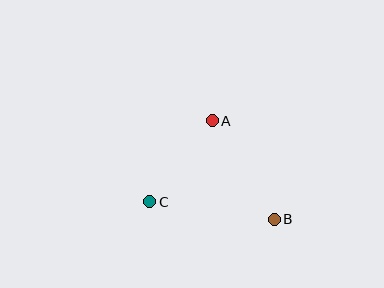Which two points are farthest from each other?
Points B and C are farthest from each other.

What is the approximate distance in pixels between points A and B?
The distance between A and B is approximately 116 pixels.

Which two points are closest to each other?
Points A and C are closest to each other.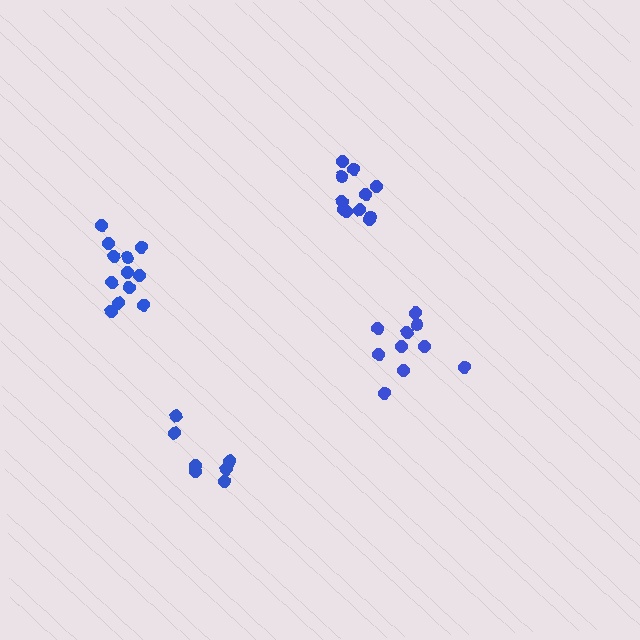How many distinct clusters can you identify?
There are 4 distinct clusters.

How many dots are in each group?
Group 1: 8 dots, Group 2: 10 dots, Group 3: 11 dots, Group 4: 12 dots (41 total).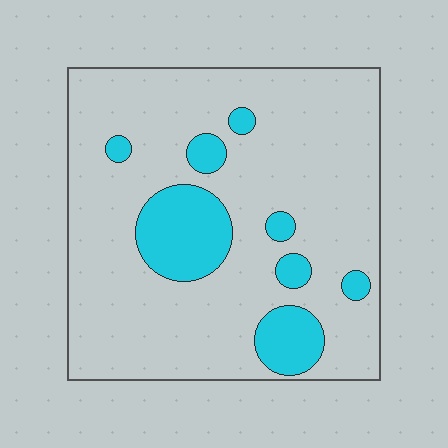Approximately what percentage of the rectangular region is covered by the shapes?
Approximately 15%.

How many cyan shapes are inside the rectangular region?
8.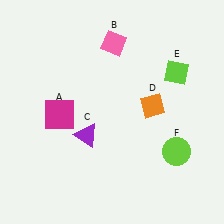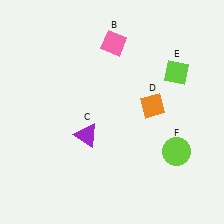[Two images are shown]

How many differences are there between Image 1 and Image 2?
There is 1 difference between the two images.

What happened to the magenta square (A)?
The magenta square (A) was removed in Image 2. It was in the bottom-left area of Image 1.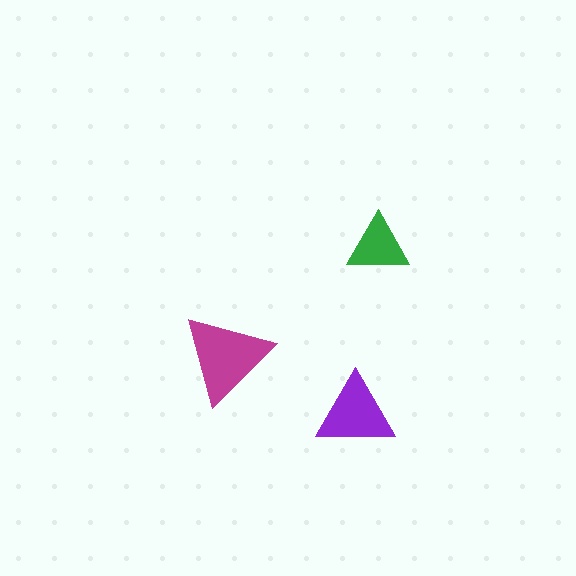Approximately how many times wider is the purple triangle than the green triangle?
About 1.5 times wider.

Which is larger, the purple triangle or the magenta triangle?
The magenta one.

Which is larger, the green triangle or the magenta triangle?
The magenta one.